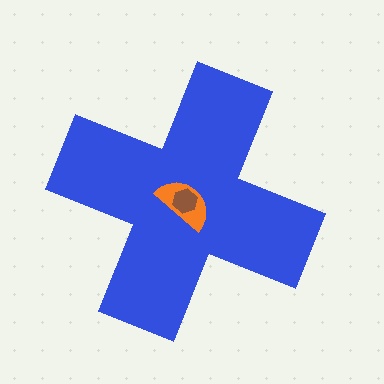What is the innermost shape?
The brown hexagon.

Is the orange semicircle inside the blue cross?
Yes.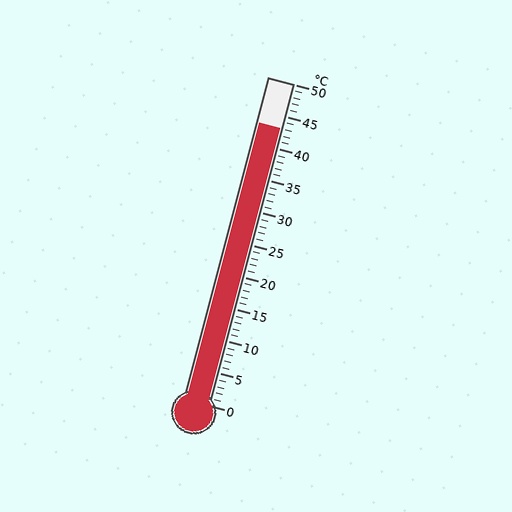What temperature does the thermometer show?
The thermometer shows approximately 43°C.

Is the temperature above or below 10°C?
The temperature is above 10°C.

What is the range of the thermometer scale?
The thermometer scale ranges from 0°C to 50°C.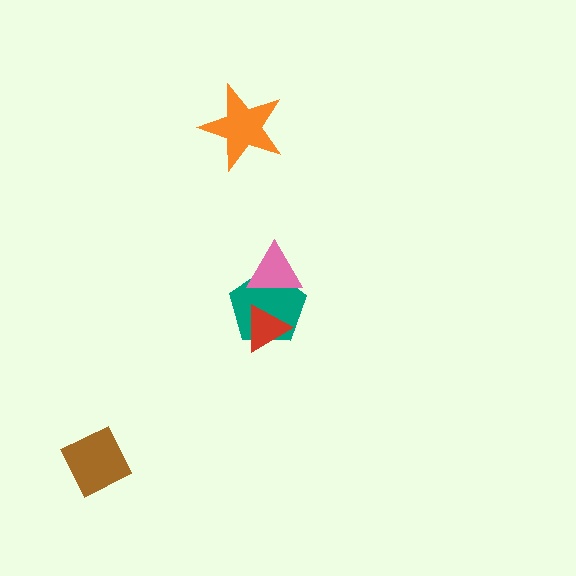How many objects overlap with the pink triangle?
1 object overlaps with the pink triangle.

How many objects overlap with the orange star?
0 objects overlap with the orange star.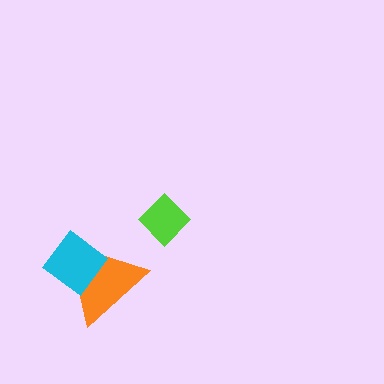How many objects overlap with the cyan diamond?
1 object overlaps with the cyan diamond.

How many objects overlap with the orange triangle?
1 object overlaps with the orange triangle.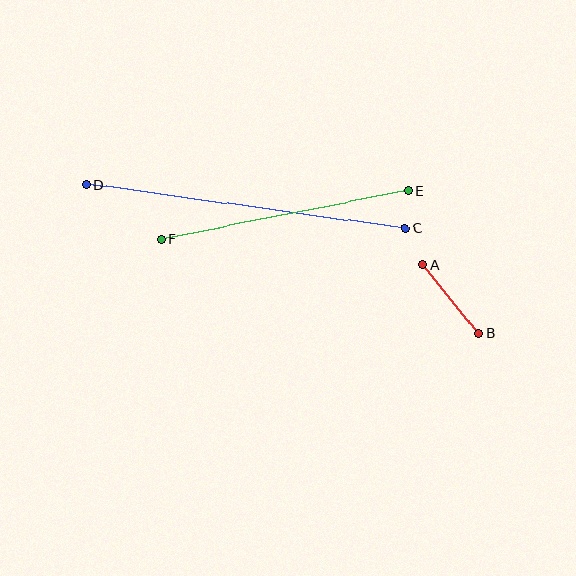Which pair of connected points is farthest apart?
Points C and D are farthest apart.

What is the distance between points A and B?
The distance is approximately 89 pixels.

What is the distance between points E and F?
The distance is approximately 252 pixels.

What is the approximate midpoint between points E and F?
The midpoint is at approximately (285, 215) pixels.